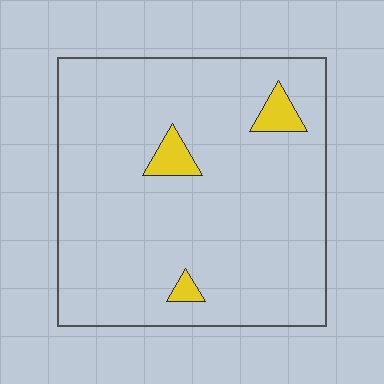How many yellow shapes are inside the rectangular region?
3.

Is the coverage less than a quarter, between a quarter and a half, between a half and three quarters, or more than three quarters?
Less than a quarter.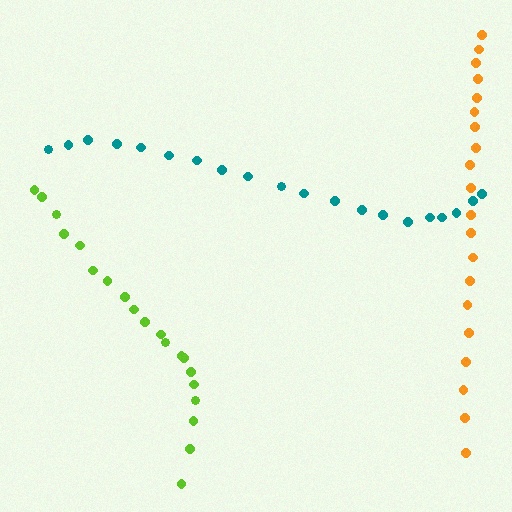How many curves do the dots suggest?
There are 3 distinct paths.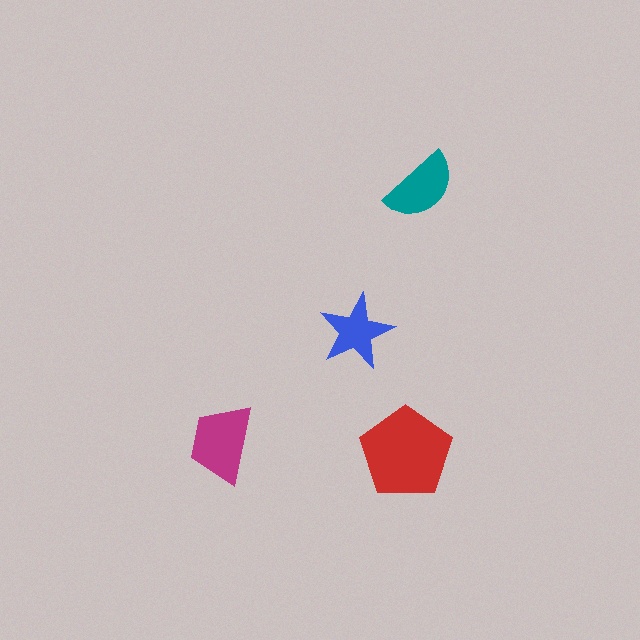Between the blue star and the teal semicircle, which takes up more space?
The teal semicircle.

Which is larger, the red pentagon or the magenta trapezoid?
The red pentagon.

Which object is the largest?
The red pentagon.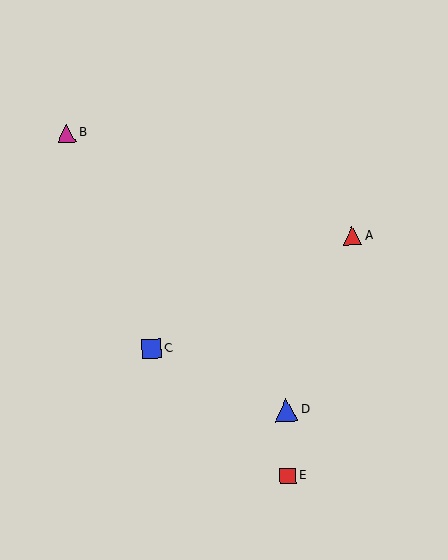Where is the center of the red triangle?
The center of the red triangle is at (352, 236).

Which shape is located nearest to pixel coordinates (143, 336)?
The blue square (labeled C) at (152, 349) is nearest to that location.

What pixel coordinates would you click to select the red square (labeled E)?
Click at (288, 476) to select the red square E.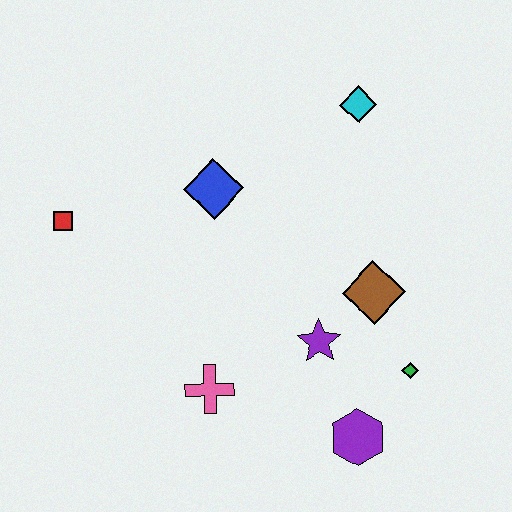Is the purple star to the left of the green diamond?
Yes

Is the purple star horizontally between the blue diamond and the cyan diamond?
Yes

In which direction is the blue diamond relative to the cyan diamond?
The blue diamond is to the left of the cyan diamond.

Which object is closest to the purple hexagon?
The green diamond is closest to the purple hexagon.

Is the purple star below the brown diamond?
Yes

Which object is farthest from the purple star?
The red square is farthest from the purple star.